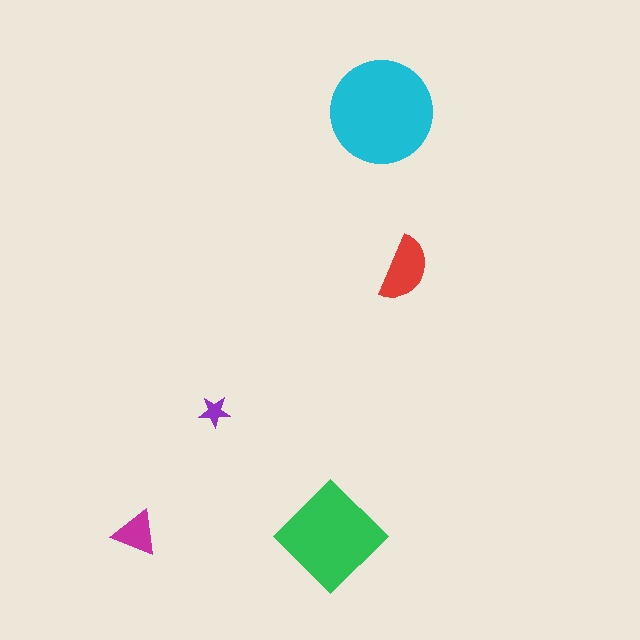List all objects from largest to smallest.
The cyan circle, the green diamond, the red semicircle, the magenta triangle, the purple star.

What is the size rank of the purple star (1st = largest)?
5th.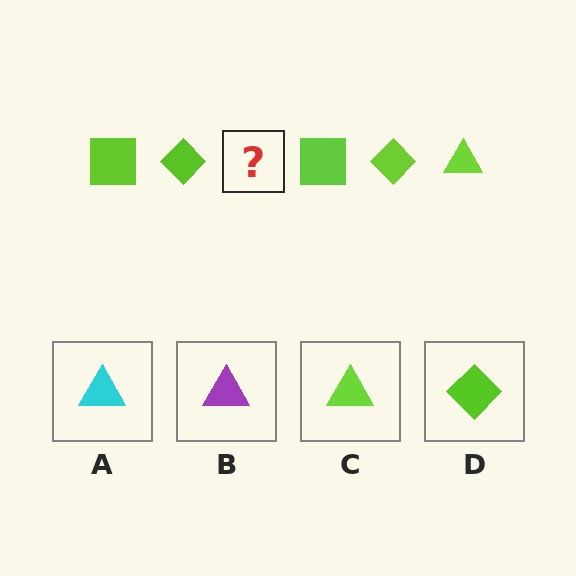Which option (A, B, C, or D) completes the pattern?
C.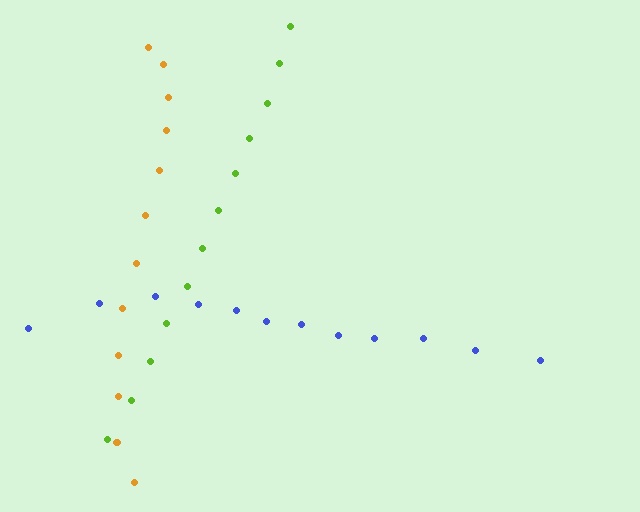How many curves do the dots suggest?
There are 3 distinct paths.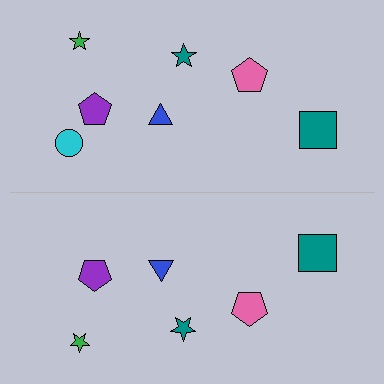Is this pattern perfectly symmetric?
No, the pattern is not perfectly symmetric. A cyan circle is missing from the bottom side.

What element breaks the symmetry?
A cyan circle is missing from the bottom side.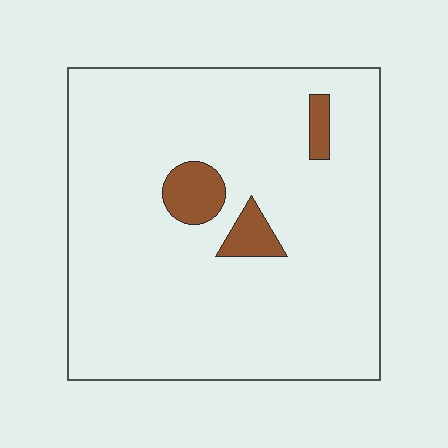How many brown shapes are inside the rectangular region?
3.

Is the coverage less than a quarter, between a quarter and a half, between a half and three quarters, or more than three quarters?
Less than a quarter.